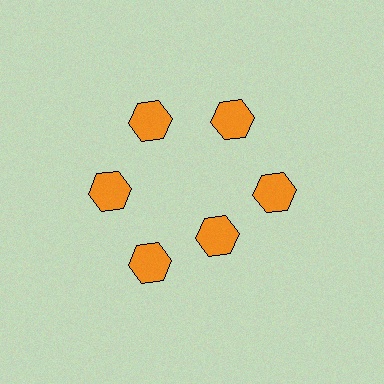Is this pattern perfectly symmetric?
No. The 6 orange hexagons are arranged in a ring, but one element near the 5 o'clock position is pulled inward toward the center, breaking the 6-fold rotational symmetry.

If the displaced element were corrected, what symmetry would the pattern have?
It would have 6-fold rotational symmetry — the pattern would map onto itself every 60 degrees.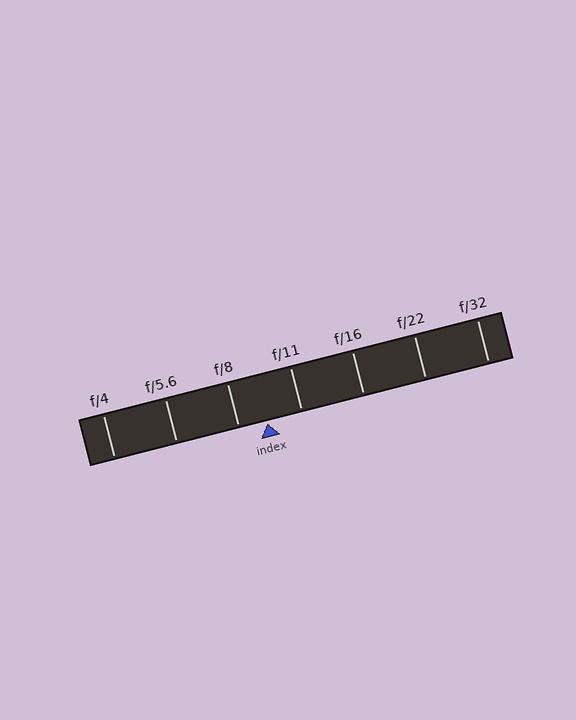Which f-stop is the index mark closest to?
The index mark is closest to f/8.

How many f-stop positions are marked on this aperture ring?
There are 7 f-stop positions marked.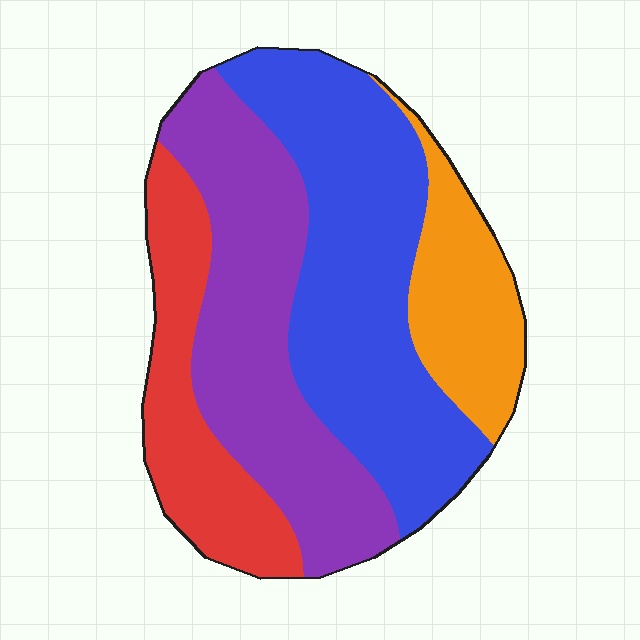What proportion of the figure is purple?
Purple covers roughly 30% of the figure.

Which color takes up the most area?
Blue, at roughly 35%.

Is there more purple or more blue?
Blue.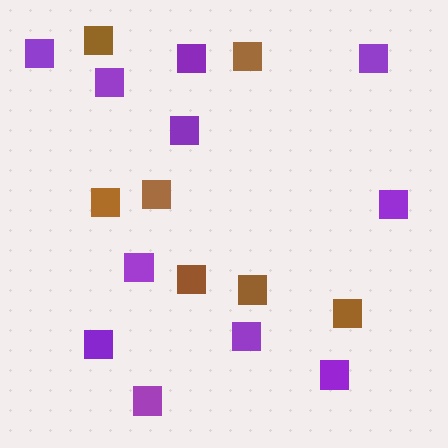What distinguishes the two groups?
There are 2 groups: one group of brown squares (7) and one group of purple squares (11).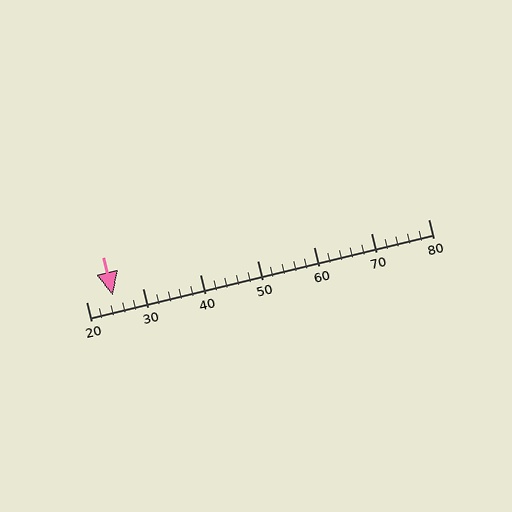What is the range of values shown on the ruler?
The ruler shows values from 20 to 80.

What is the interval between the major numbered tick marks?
The major tick marks are spaced 10 units apart.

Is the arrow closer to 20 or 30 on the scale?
The arrow is closer to 20.